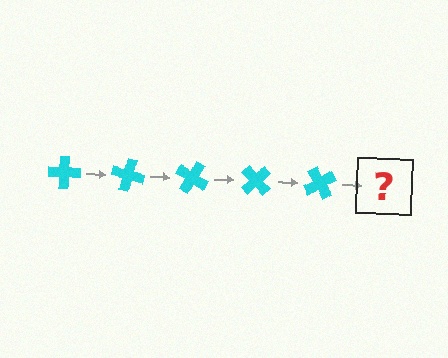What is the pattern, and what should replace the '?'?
The pattern is that the cross rotates 15 degrees each step. The '?' should be a cyan cross rotated 75 degrees.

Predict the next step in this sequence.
The next step is a cyan cross rotated 75 degrees.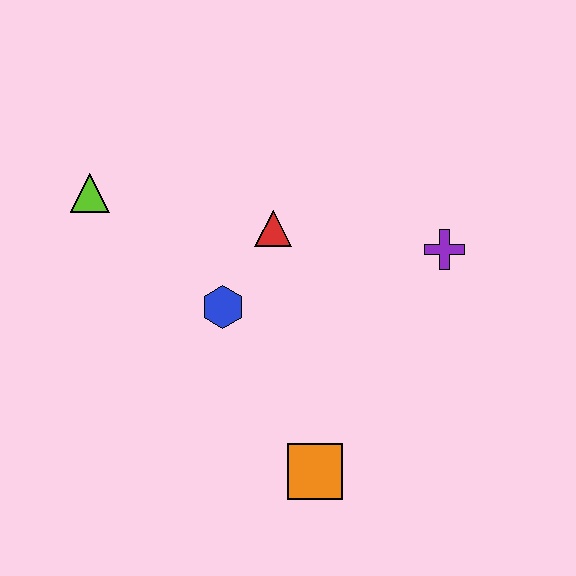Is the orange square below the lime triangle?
Yes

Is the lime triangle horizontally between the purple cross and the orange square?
No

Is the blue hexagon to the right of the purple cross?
No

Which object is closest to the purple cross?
The red triangle is closest to the purple cross.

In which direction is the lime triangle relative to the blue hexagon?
The lime triangle is to the left of the blue hexagon.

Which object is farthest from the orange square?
The lime triangle is farthest from the orange square.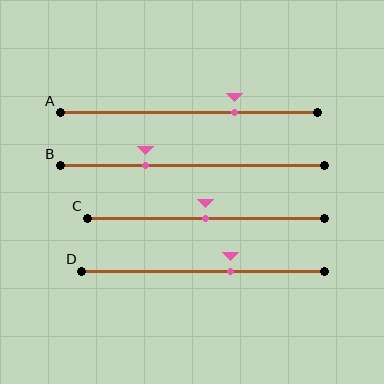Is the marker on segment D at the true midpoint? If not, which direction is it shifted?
No, the marker on segment D is shifted to the right by about 11% of the segment length.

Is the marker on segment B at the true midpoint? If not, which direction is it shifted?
No, the marker on segment B is shifted to the left by about 18% of the segment length.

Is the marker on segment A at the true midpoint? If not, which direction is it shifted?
No, the marker on segment A is shifted to the right by about 18% of the segment length.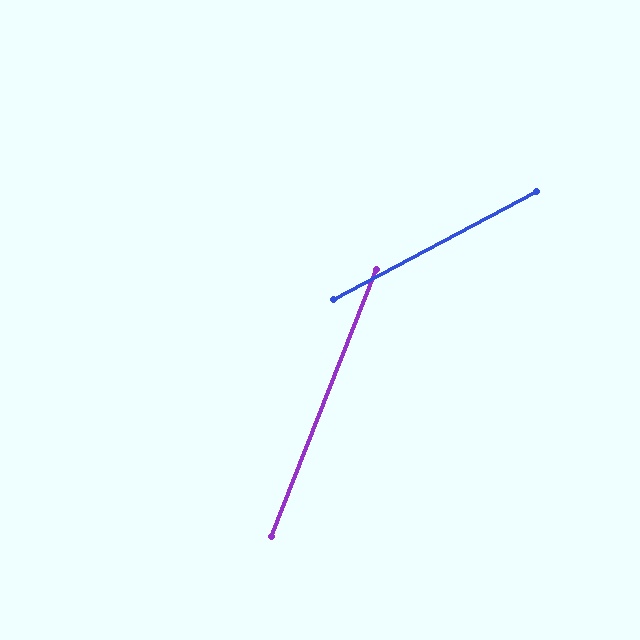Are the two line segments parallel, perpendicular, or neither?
Neither parallel nor perpendicular — they differ by about 41°.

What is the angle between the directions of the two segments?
Approximately 41 degrees.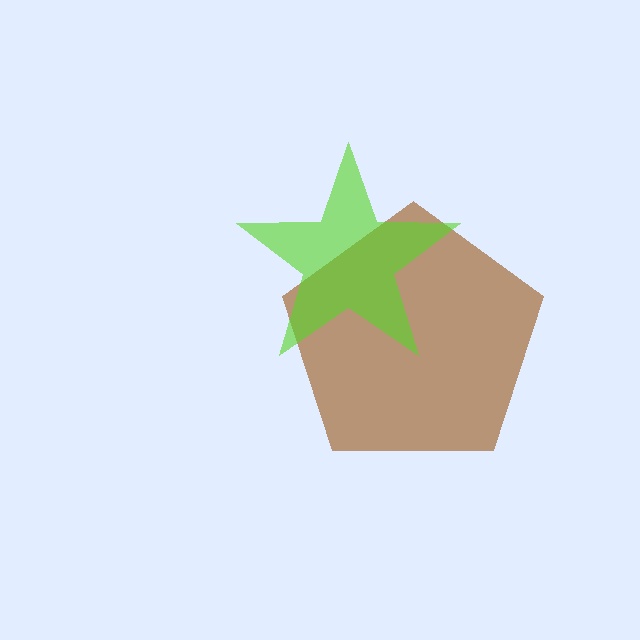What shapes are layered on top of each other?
The layered shapes are: a brown pentagon, a lime star.